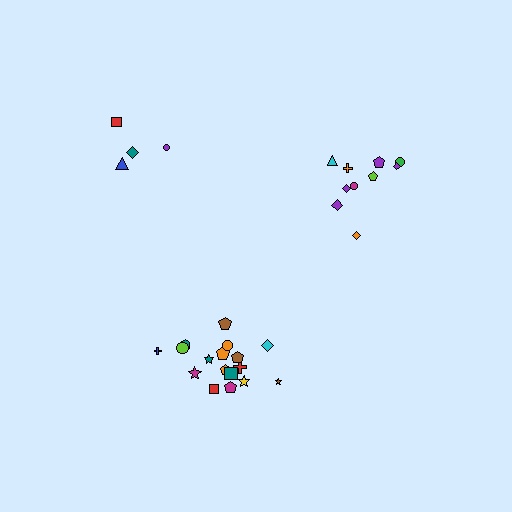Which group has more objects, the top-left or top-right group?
The top-right group.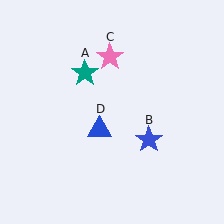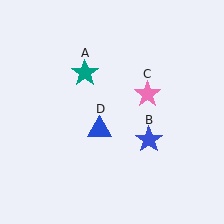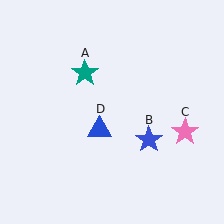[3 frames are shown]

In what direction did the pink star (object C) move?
The pink star (object C) moved down and to the right.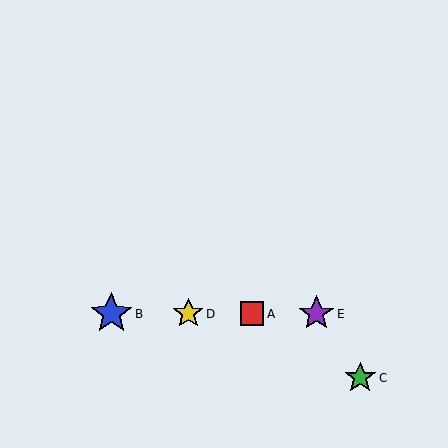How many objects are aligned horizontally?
4 objects (A, B, D, E) are aligned horizontally.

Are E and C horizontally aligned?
No, E is at y≈314 and C is at y≈378.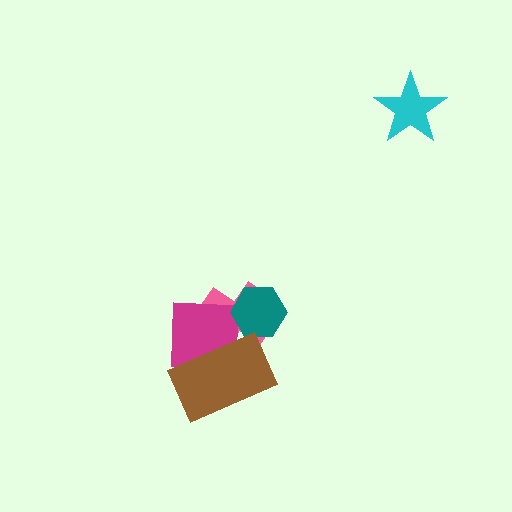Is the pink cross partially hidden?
Yes, it is partially covered by another shape.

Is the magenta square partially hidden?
Yes, it is partially covered by another shape.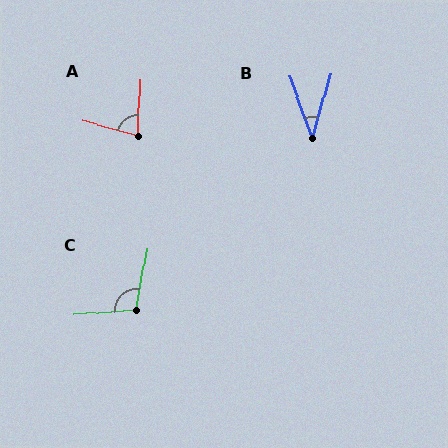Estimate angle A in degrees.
Approximately 77 degrees.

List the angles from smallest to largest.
B (36°), A (77°), C (105°).